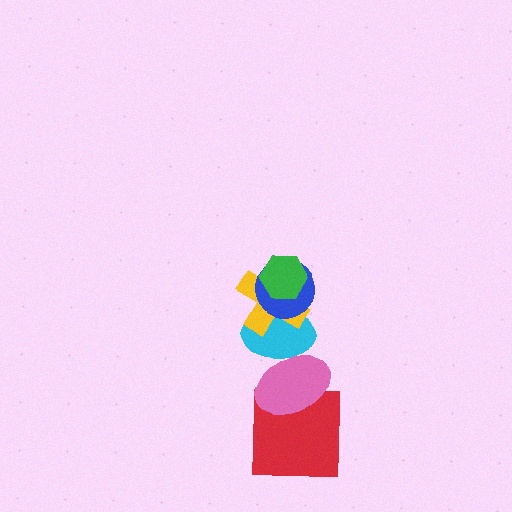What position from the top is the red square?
The red square is 6th from the top.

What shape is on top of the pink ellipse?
The cyan ellipse is on top of the pink ellipse.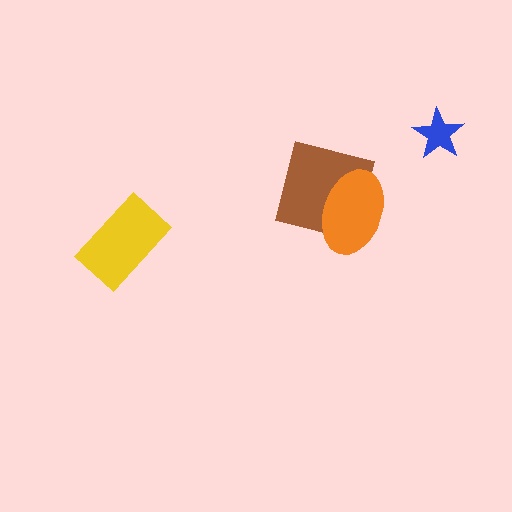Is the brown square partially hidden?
Yes, it is partially covered by another shape.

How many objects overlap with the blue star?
0 objects overlap with the blue star.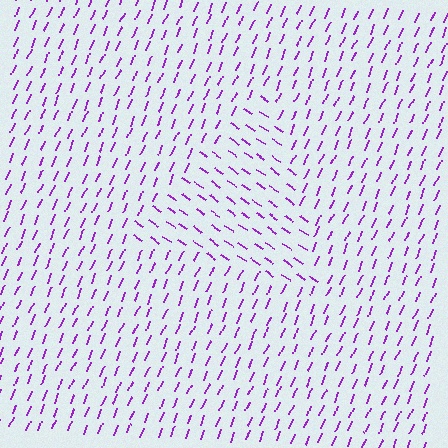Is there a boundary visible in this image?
Yes, there is a texture boundary formed by a change in line orientation.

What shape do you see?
I see a triangle.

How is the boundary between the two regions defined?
The boundary is defined purely by a change in line orientation (approximately 78 degrees difference). All lines are the same color and thickness.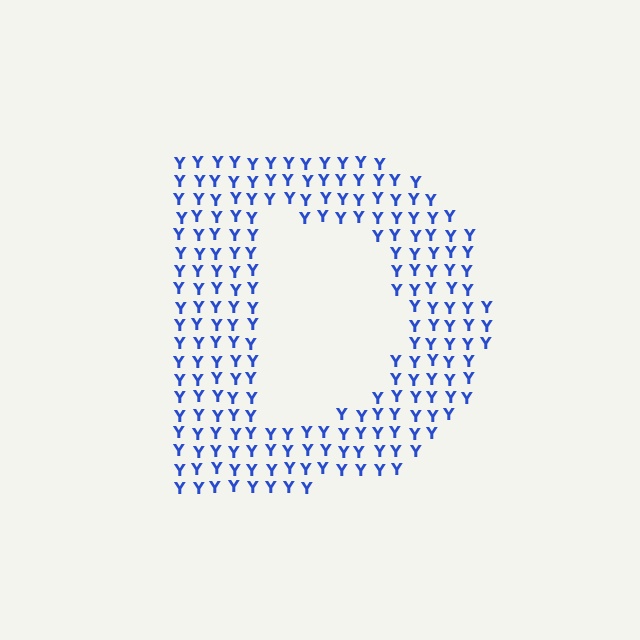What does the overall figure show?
The overall figure shows the letter D.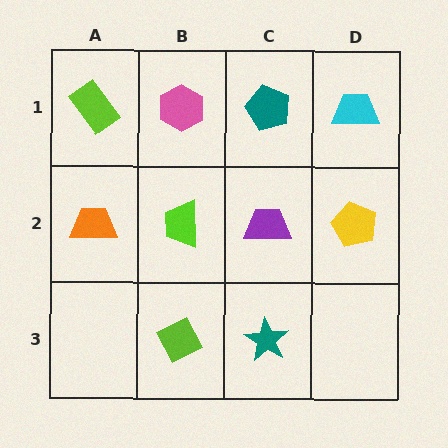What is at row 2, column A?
An orange trapezoid.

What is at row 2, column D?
A yellow pentagon.